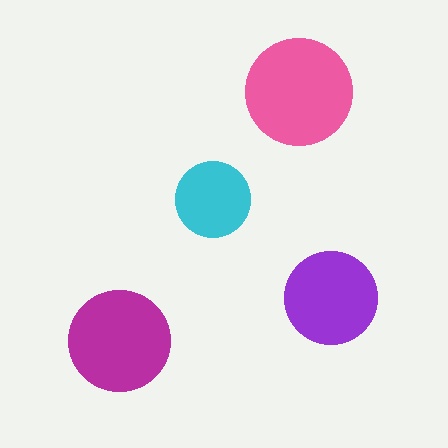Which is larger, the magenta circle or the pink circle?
The pink one.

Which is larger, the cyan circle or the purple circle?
The purple one.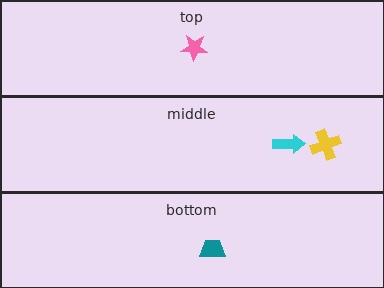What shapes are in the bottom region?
The teal trapezoid.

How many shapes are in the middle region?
2.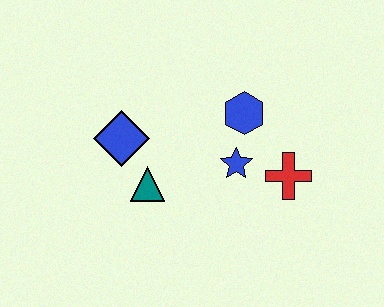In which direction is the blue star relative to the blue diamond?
The blue star is to the right of the blue diamond.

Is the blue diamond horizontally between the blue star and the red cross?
No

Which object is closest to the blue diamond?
The teal triangle is closest to the blue diamond.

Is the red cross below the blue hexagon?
Yes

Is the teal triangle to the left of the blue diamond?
No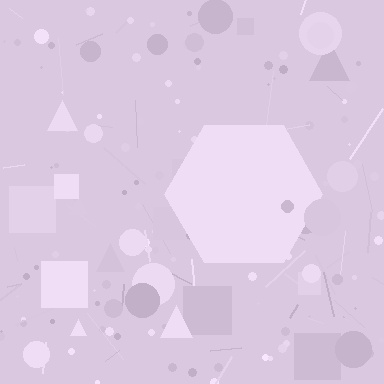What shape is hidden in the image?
A hexagon is hidden in the image.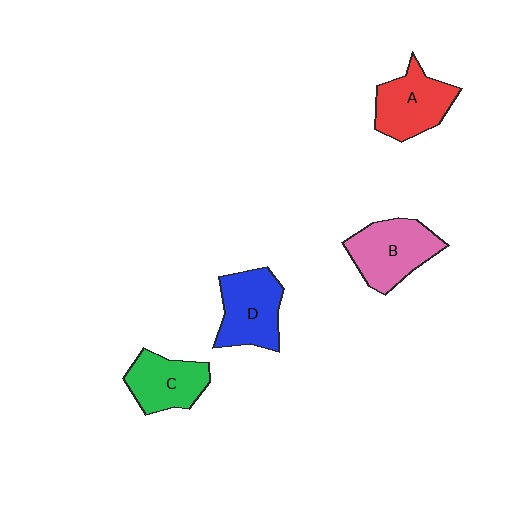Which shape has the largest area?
Shape B (pink).